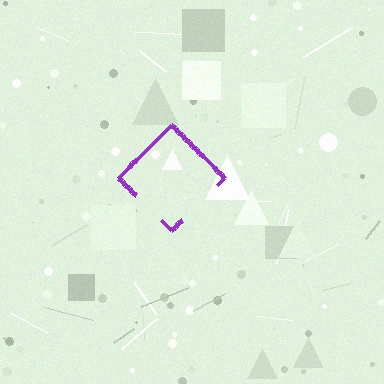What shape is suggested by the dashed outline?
The dashed outline suggests a diamond.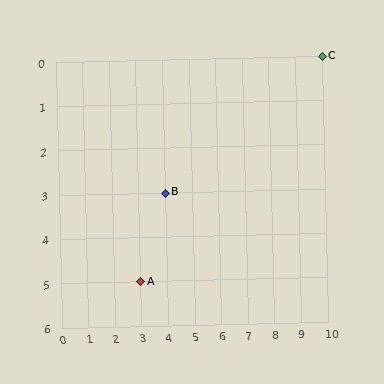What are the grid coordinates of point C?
Point C is at grid coordinates (10, 0).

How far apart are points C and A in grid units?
Points C and A are 7 columns and 5 rows apart (about 8.6 grid units diagonally).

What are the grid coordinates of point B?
Point B is at grid coordinates (4, 3).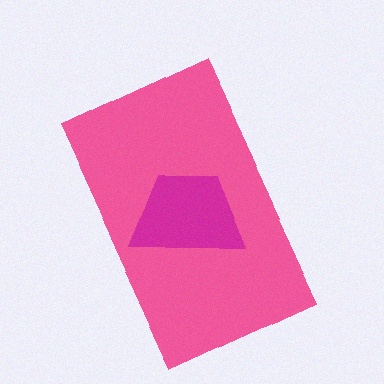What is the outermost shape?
The pink rectangle.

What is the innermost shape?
The magenta trapezoid.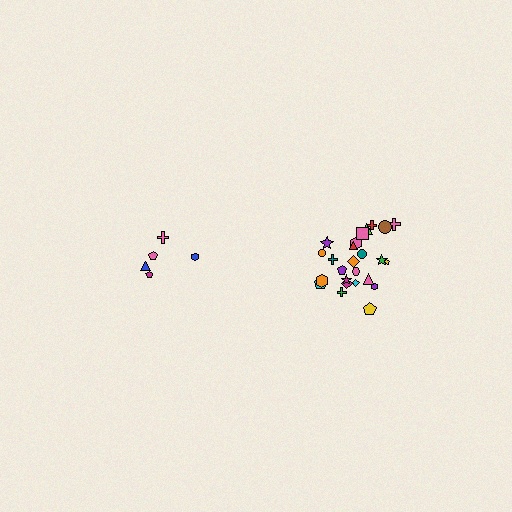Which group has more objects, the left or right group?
The right group.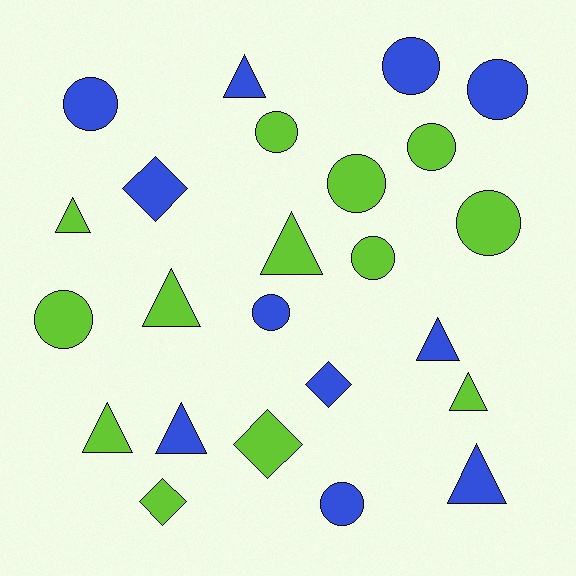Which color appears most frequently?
Lime, with 13 objects.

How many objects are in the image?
There are 24 objects.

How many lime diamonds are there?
There are 2 lime diamonds.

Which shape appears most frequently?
Circle, with 11 objects.